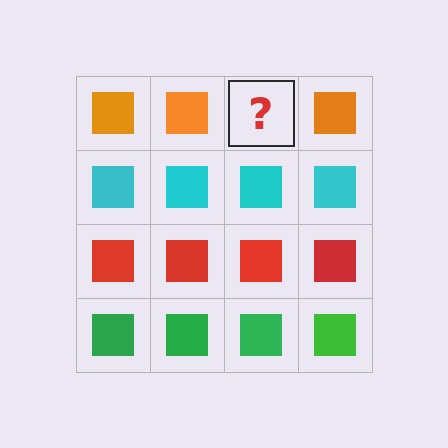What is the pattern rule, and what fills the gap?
The rule is that each row has a consistent color. The gap should be filled with an orange square.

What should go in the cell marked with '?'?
The missing cell should contain an orange square.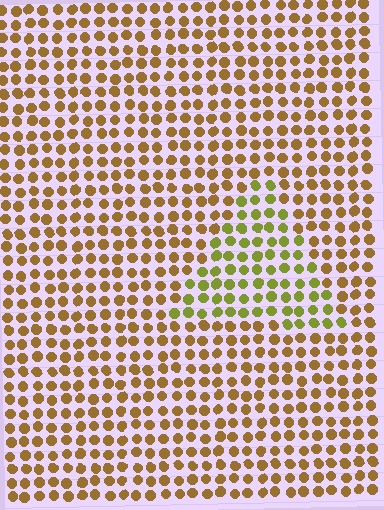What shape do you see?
I see a triangle.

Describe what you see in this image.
The image is filled with small brown elements in a uniform arrangement. A triangle-shaped region is visible where the elements are tinted to a slightly different hue, forming a subtle color boundary.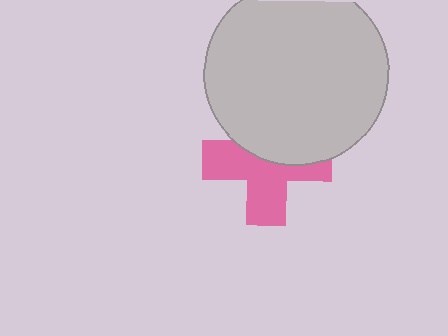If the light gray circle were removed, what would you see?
You would see the complete pink cross.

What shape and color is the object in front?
The object in front is a light gray circle.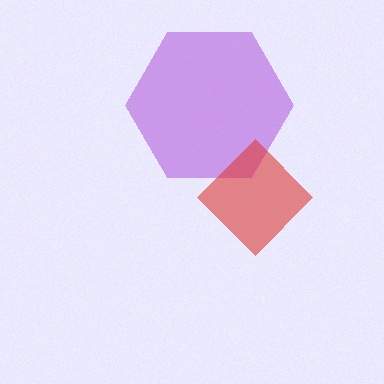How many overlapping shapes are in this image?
There are 2 overlapping shapes in the image.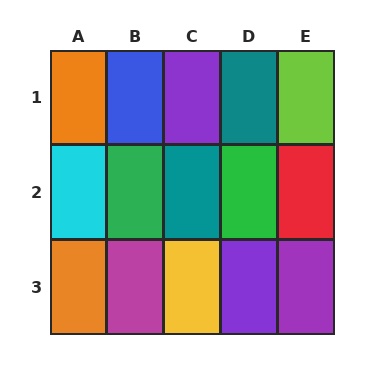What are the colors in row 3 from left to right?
Orange, magenta, yellow, purple, purple.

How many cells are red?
1 cell is red.